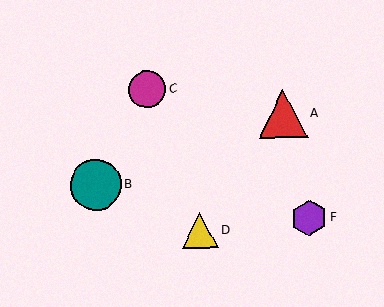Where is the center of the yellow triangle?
The center of the yellow triangle is at (200, 230).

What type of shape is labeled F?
Shape F is a purple hexagon.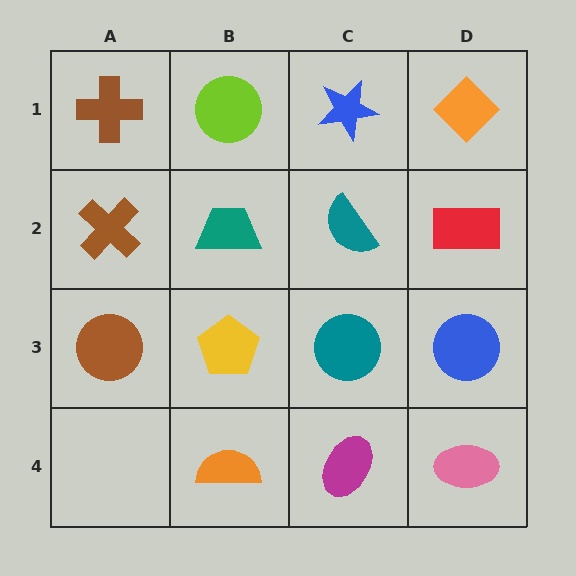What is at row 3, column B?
A yellow pentagon.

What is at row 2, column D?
A red rectangle.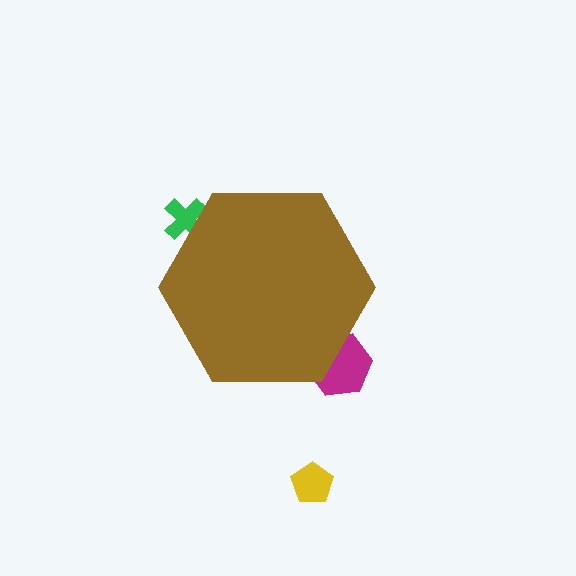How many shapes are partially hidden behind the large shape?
2 shapes are partially hidden.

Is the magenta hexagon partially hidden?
Yes, the magenta hexagon is partially hidden behind the brown hexagon.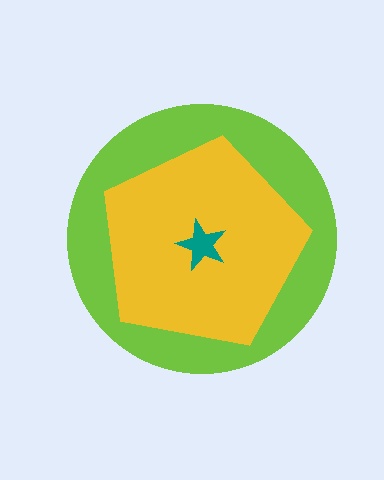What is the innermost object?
The teal star.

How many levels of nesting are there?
3.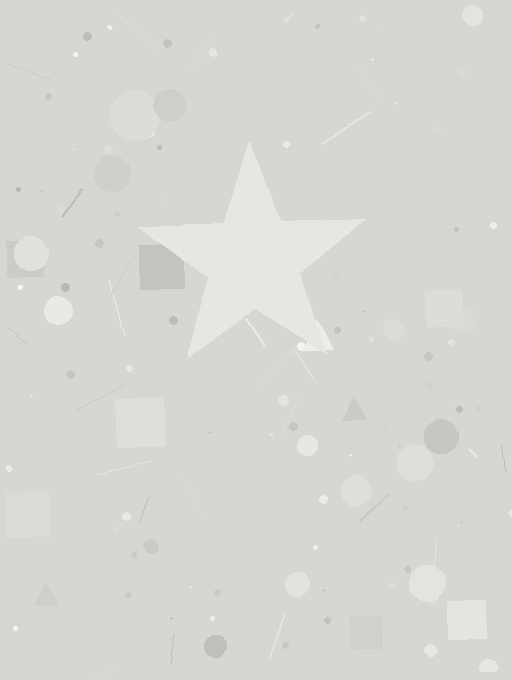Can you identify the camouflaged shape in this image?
The camouflaged shape is a star.